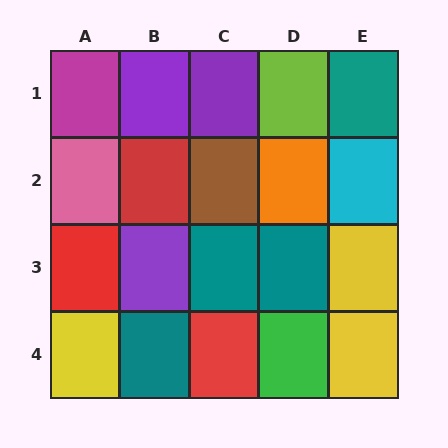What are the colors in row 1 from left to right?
Magenta, purple, purple, lime, teal.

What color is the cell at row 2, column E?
Cyan.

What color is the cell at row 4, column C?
Red.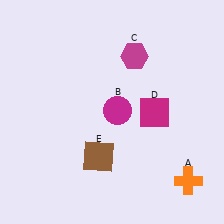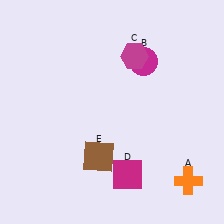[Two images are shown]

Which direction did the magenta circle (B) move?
The magenta circle (B) moved up.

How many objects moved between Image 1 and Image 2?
2 objects moved between the two images.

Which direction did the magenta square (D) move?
The magenta square (D) moved down.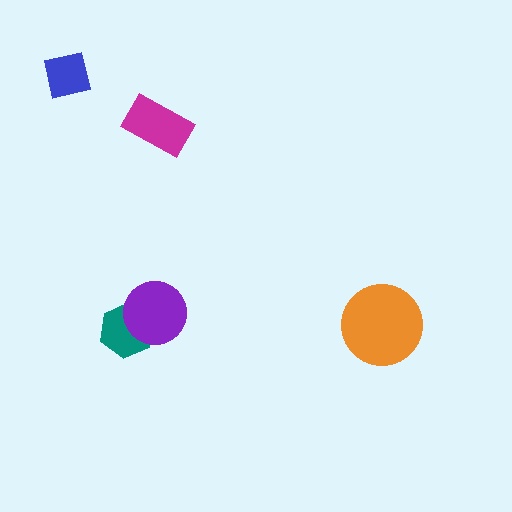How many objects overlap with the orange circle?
0 objects overlap with the orange circle.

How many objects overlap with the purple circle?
1 object overlaps with the purple circle.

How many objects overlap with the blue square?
0 objects overlap with the blue square.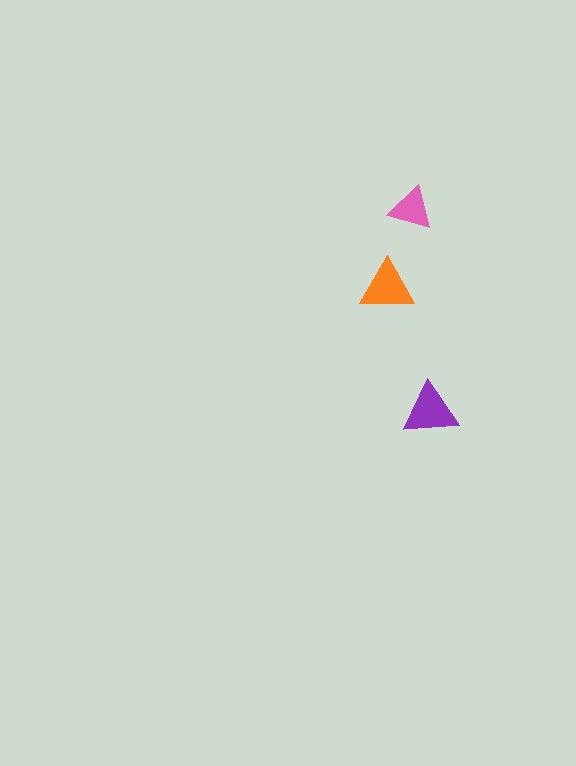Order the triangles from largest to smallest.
the purple one, the orange one, the pink one.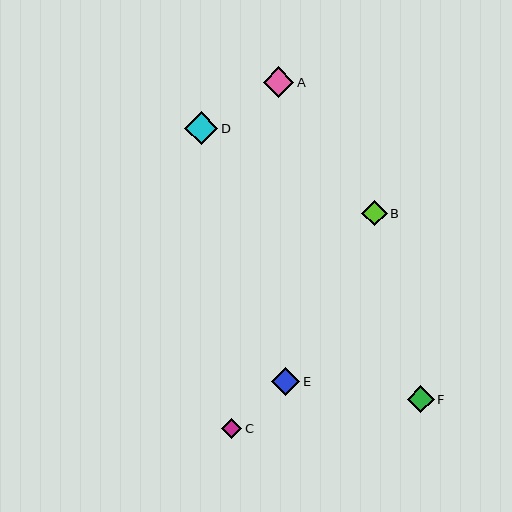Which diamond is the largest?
Diamond D is the largest with a size of approximately 33 pixels.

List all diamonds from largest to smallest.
From largest to smallest: D, A, E, F, B, C.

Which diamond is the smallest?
Diamond C is the smallest with a size of approximately 21 pixels.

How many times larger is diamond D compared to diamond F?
Diamond D is approximately 1.2 times the size of diamond F.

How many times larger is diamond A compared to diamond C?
Diamond A is approximately 1.5 times the size of diamond C.